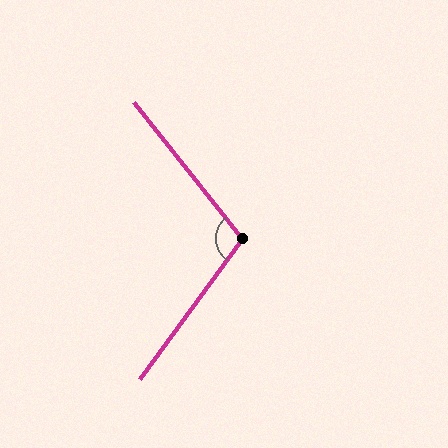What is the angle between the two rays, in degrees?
Approximately 106 degrees.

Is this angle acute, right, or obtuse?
It is obtuse.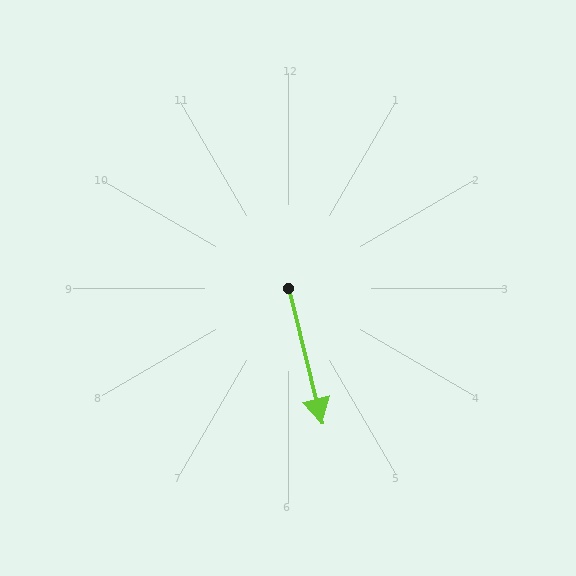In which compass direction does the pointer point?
South.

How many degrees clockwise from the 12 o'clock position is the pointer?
Approximately 166 degrees.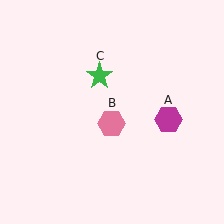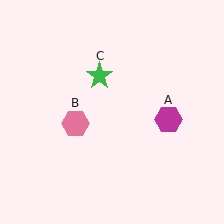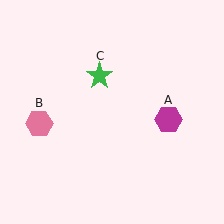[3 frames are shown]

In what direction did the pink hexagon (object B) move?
The pink hexagon (object B) moved left.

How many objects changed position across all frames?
1 object changed position: pink hexagon (object B).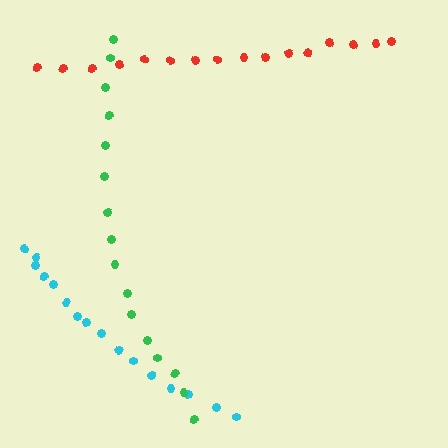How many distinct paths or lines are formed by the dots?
There are 3 distinct paths.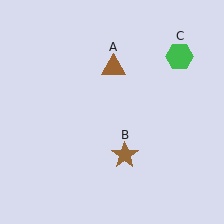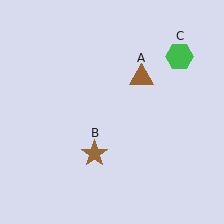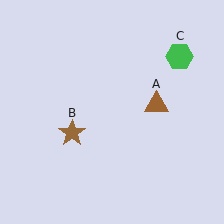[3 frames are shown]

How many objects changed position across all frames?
2 objects changed position: brown triangle (object A), brown star (object B).